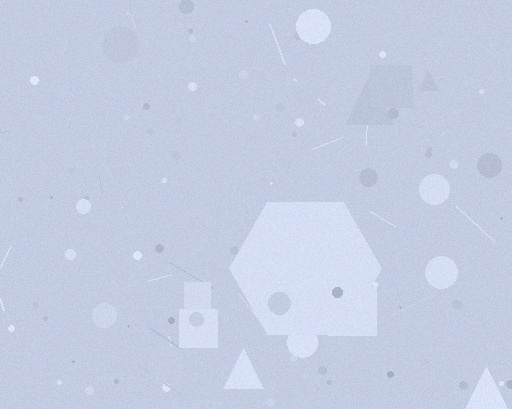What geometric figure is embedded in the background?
A hexagon is embedded in the background.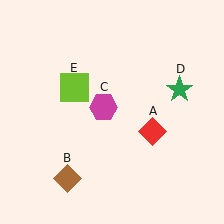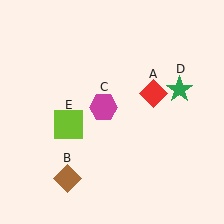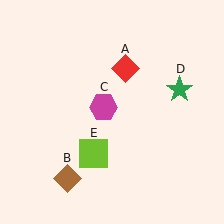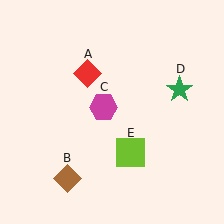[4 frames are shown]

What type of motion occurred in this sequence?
The red diamond (object A), lime square (object E) rotated counterclockwise around the center of the scene.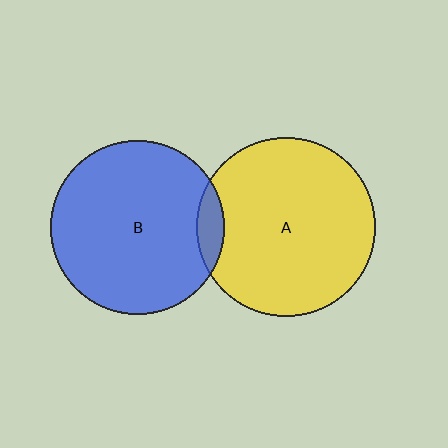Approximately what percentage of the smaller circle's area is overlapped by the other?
Approximately 10%.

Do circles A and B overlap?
Yes.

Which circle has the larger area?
Circle A (yellow).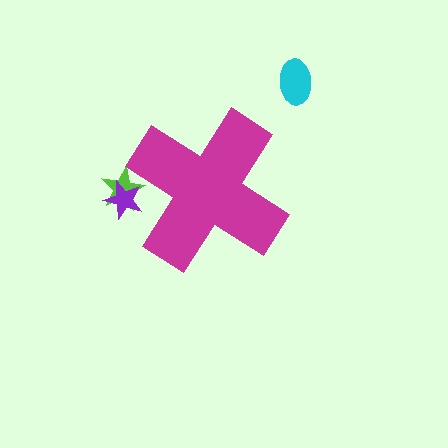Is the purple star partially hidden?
Yes, the purple star is partially hidden behind the magenta cross.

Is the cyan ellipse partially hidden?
No, the cyan ellipse is fully visible.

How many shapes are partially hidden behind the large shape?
2 shapes are partially hidden.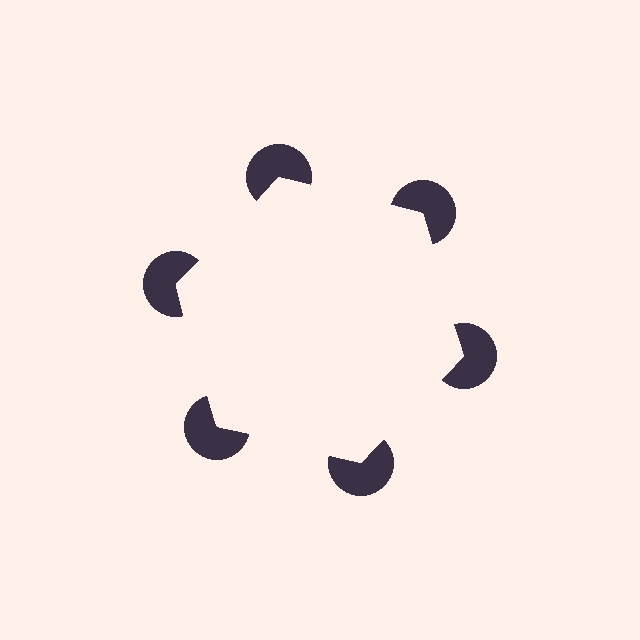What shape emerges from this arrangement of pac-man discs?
An illusory hexagon — its edges are inferred from the aligned wedge cuts in the pac-man discs, not physically drawn.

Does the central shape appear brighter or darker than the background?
It typically appears slightly brighter than the background, even though no actual brightness change is drawn.